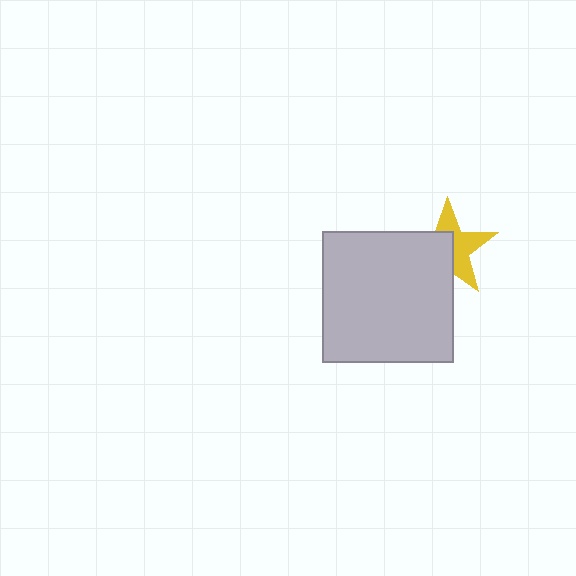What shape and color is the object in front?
The object in front is a light gray square.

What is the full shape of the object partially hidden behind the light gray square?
The partially hidden object is a yellow star.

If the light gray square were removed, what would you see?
You would see the complete yellow star.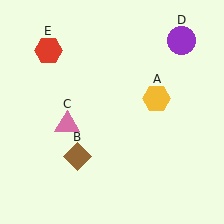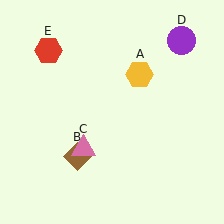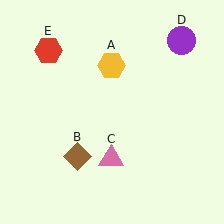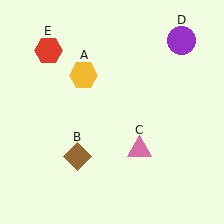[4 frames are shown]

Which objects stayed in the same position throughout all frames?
Brown diamond (object B) and purple circle (object D) and red hexagon (object E) remained stationary.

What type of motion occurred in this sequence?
The yellow hexagon (object A), pink triangle (object C) rotated counterclockwise around the center of the scene.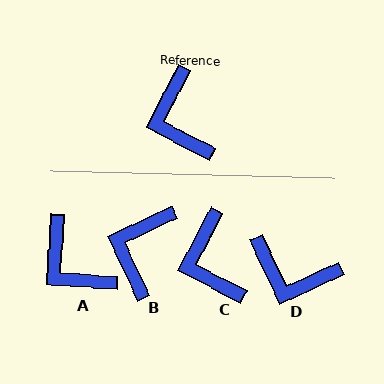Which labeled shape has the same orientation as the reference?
C.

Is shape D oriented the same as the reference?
No, it is off by about 52 degrees.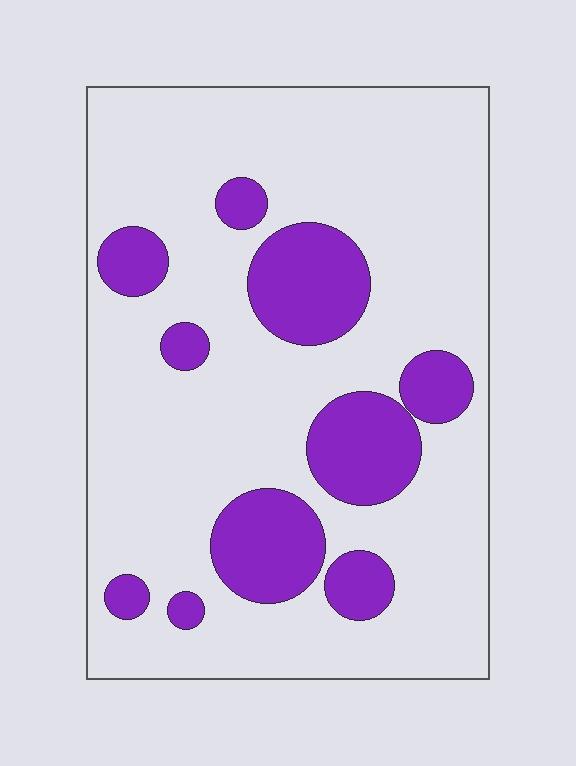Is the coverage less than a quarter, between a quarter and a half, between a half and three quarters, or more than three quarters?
Less than a quarter.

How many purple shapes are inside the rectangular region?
10.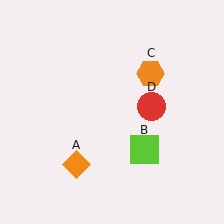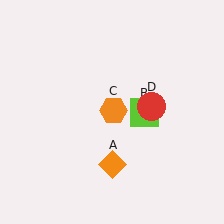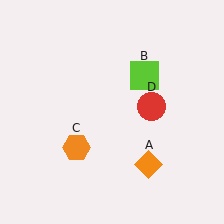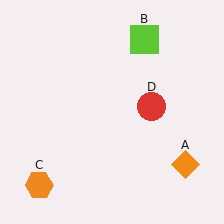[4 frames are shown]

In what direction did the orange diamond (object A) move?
The orange diamond (object A) moved right.